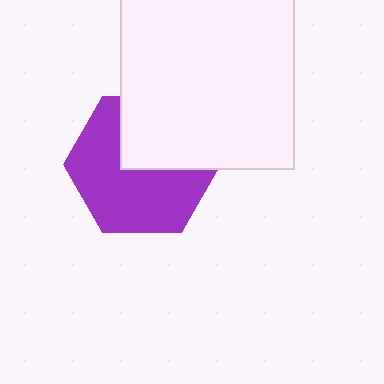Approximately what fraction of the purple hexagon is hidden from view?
Roughly 38% of the purple hexagon is hidden behind the white square.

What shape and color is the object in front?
The object in front is a white square.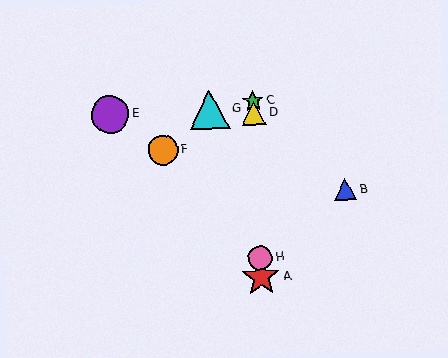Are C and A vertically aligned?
Yes, both are at x≈253.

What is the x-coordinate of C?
Object C is at x≈253.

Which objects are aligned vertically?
Objects A, C, D, H are aligned vertically.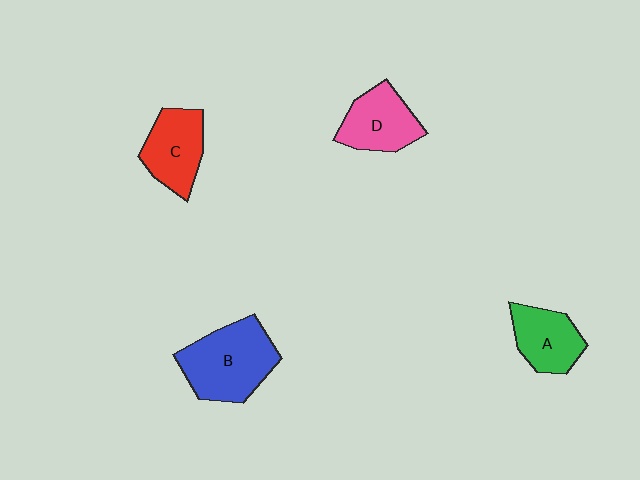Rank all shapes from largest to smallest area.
From largest to smallest: B (blue), C (red), D (pink), A (green).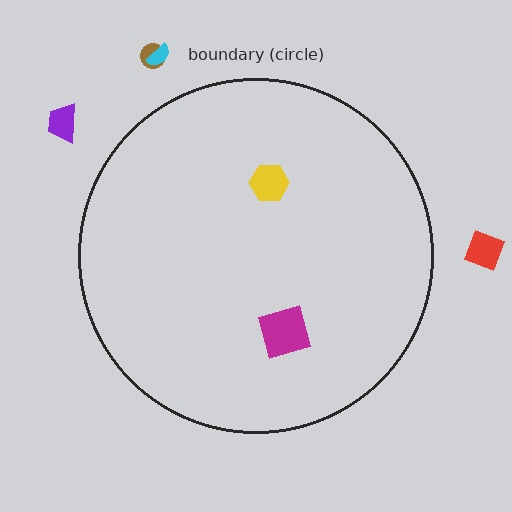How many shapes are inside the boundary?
2 inside, 4 outside.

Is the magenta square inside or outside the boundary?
Inside.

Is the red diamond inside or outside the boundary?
Outside.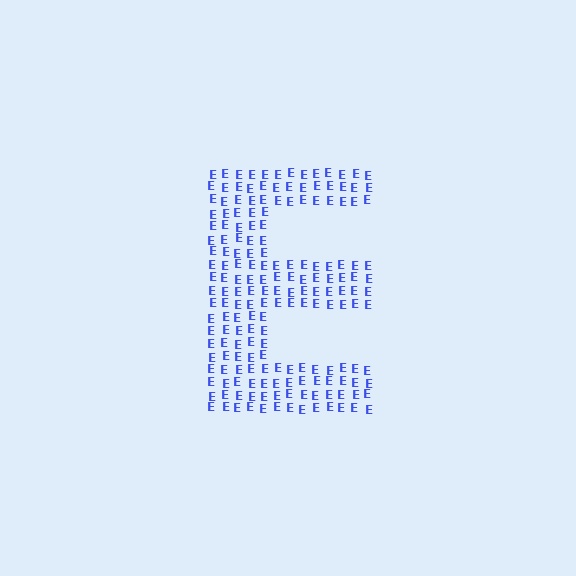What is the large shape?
The large shape is the letter E.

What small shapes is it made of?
It is made of small letter E's.